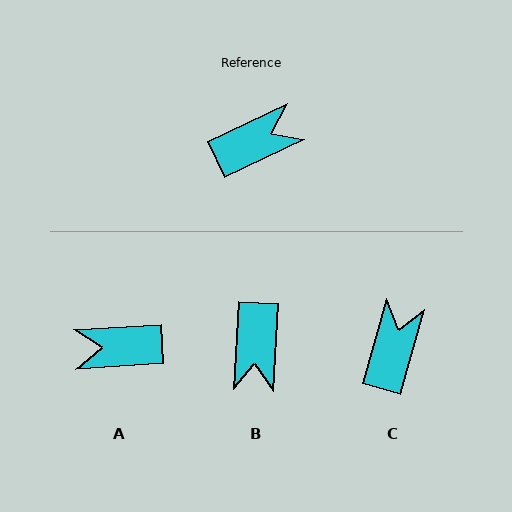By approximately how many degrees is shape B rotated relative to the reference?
Approximately 119 degrees clockwise.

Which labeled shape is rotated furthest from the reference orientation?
A, about 158 degrees away.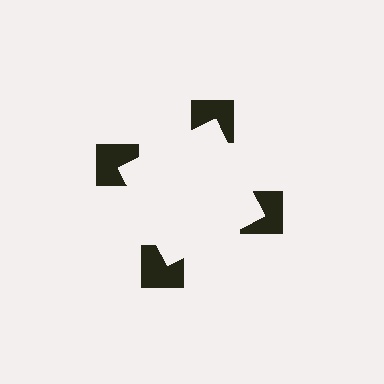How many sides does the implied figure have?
4 sides.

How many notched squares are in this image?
There are 4 — one at each vertex of the illusory square.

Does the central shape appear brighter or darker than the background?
It typically appears slightly brighter than the background, even though no actual brightness change is drawn.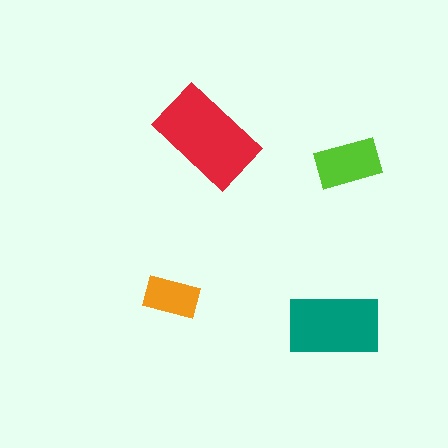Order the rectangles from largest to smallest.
the red one, the teal one, the lime one, the orange one.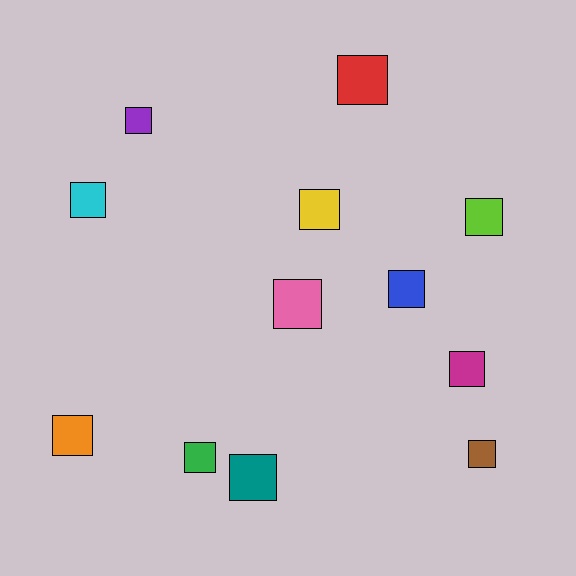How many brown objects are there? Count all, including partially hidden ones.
There is 1 brown object.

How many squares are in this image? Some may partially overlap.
There are 12 squares.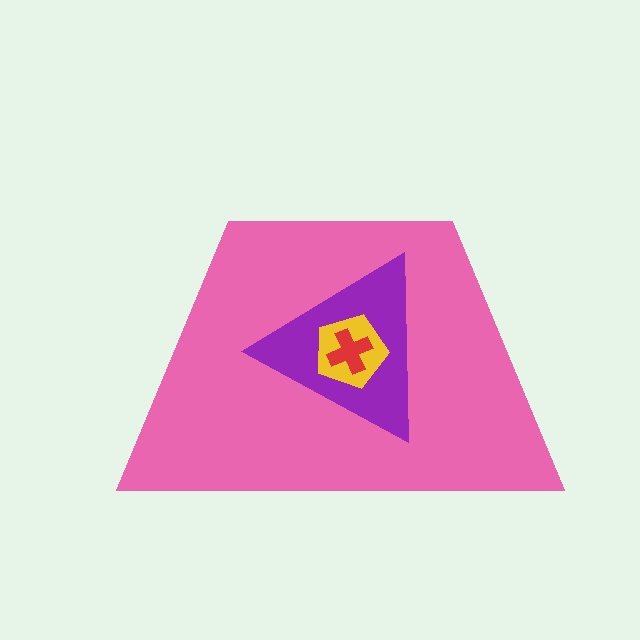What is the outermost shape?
The pink trapezoid.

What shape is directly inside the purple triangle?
The yellow pentagon.